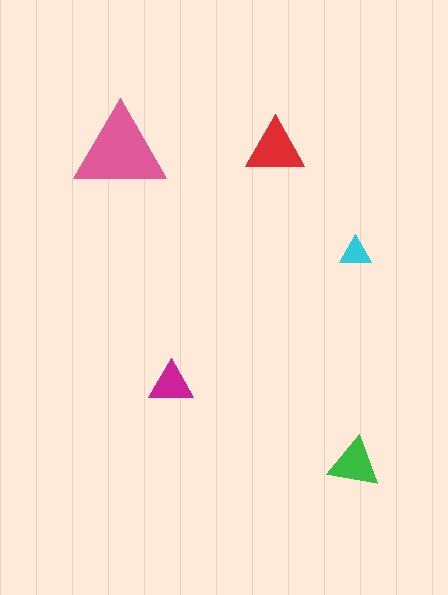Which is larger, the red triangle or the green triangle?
The red one.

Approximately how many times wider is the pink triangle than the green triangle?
About 2 times wider.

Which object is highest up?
The red triangle is topmost.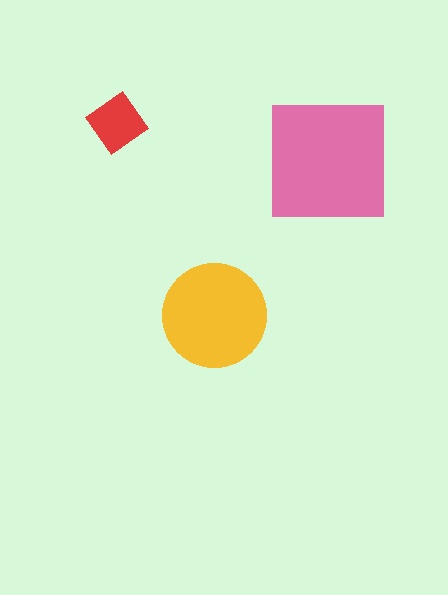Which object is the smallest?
The red diamond.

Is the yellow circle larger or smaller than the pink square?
Smaller.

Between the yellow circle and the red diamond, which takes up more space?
The yellow circle.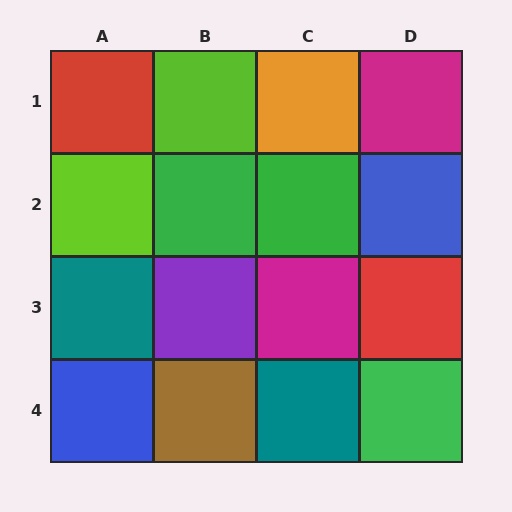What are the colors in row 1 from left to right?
Red, lime, orange, magenta.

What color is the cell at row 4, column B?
Brown.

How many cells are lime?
2 cells are lime.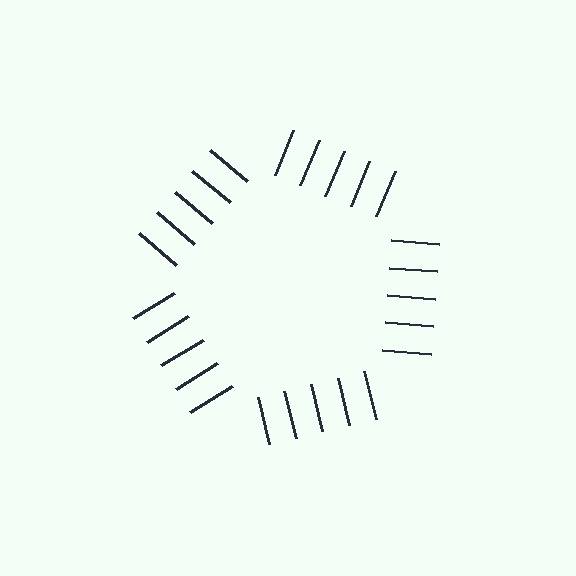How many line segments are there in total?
25 — 5 along each of the 5 edges.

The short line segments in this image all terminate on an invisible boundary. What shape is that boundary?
An illusory pentagon — the line segments terminate on its edges but no continuous stroke is drawn.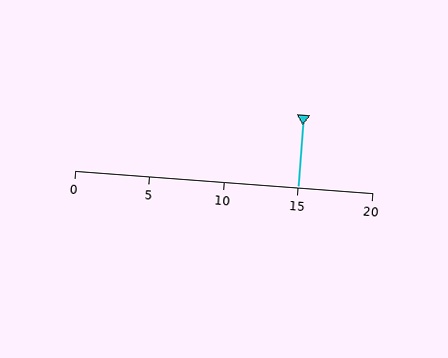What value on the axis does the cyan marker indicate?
The marker indicates approximately 15.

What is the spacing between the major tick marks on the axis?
The major ticks are spaced 5 apart.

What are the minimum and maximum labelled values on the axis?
The axis runs from 0 to 20.